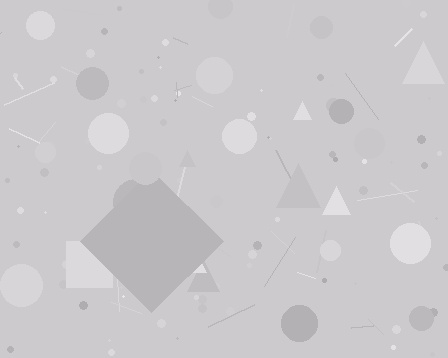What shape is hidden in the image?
A diamond is hidden in the image.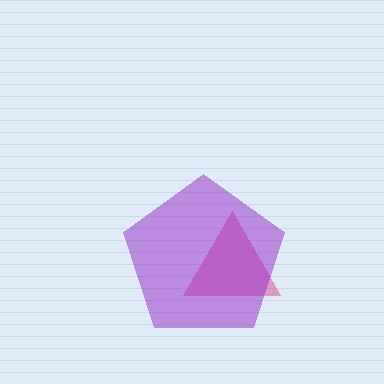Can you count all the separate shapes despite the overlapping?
Yes, there are 2 separate shapes.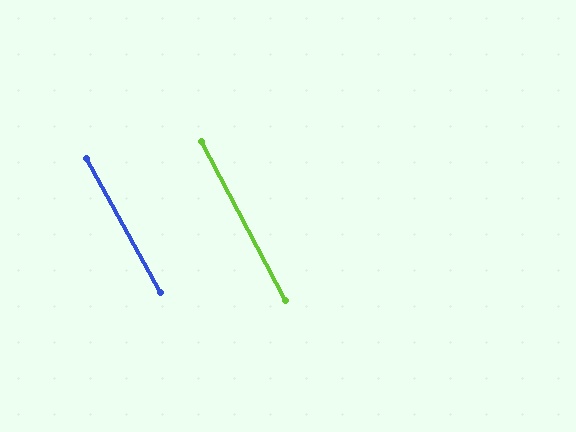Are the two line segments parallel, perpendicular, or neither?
Parallel — their directions differ by only 1.1°.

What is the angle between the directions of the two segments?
Approximately 1 degree.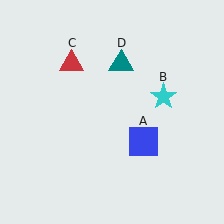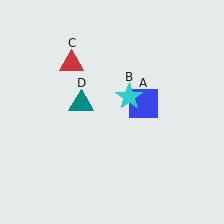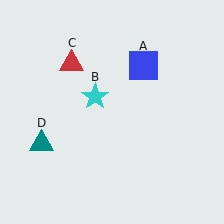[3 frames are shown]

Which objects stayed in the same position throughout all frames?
Red triangle (object C) remained stationary.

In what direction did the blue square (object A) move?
The blue square (object A) moved up.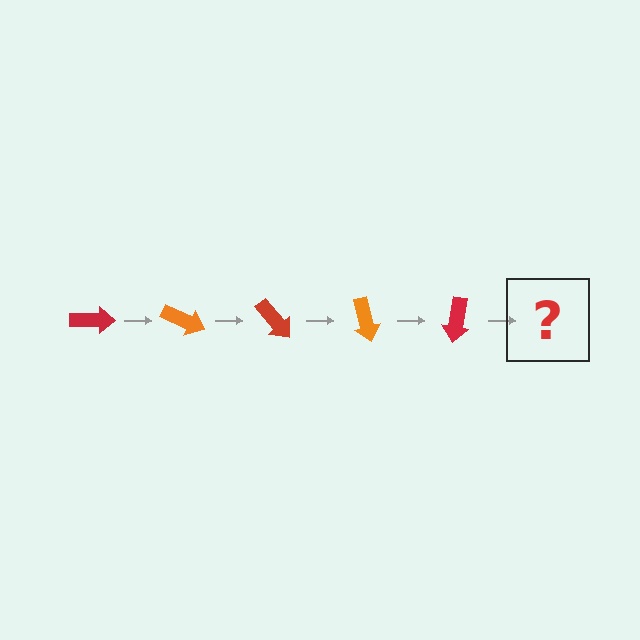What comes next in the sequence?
The next element should be an orange arrow, rotated 125 degrees from the start.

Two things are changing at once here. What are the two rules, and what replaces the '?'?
The two rules are that it rotates 25 degrees each step and the color cycles through red and orange. The '?' should be an orange arrow, rotated 125 degrees from the start.